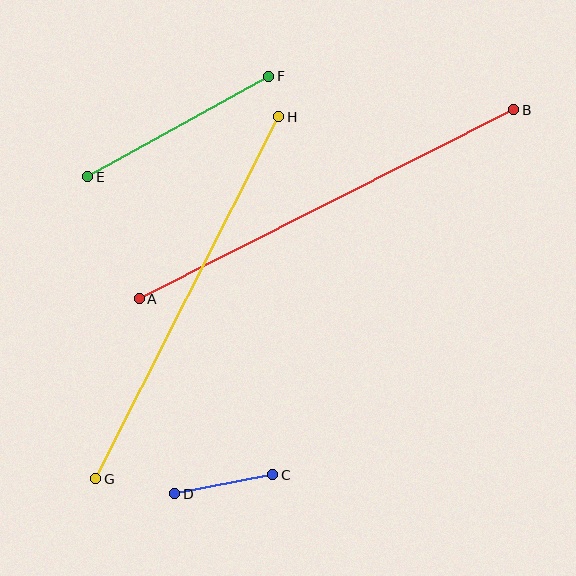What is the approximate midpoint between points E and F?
The midpoint is at approximately (178, 127) pixels.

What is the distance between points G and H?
The distance is approximately 406 pixels.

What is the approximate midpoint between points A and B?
The midpoint is at approximately (326, 204) pixels.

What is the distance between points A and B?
The distance is approximately 420 pixels.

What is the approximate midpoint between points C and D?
The midpoint is at approximately (224, 484) pixels.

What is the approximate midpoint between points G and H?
The midpoint is at approximately (187, 298) pixels.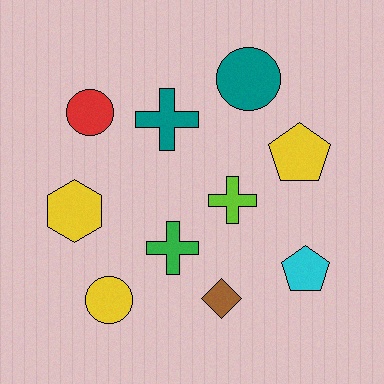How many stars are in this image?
There are no stars.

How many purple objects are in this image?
There are no purple objects.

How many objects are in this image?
There are 10 objects.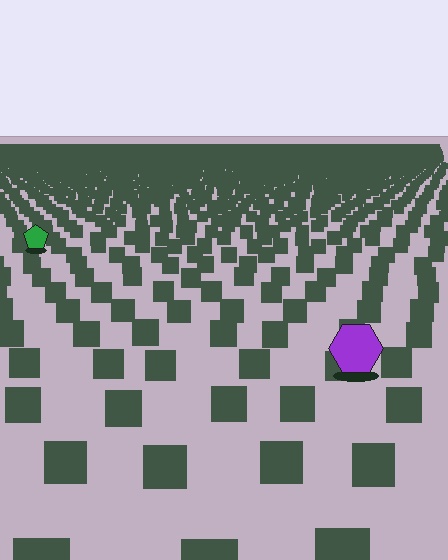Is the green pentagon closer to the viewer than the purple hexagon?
No. The purple hexagon is closer — you can tell from the texture gradient: the ground texture is coarser near it.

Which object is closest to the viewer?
The purple hexagon is closest. The texture marks near it are larger and more spread out.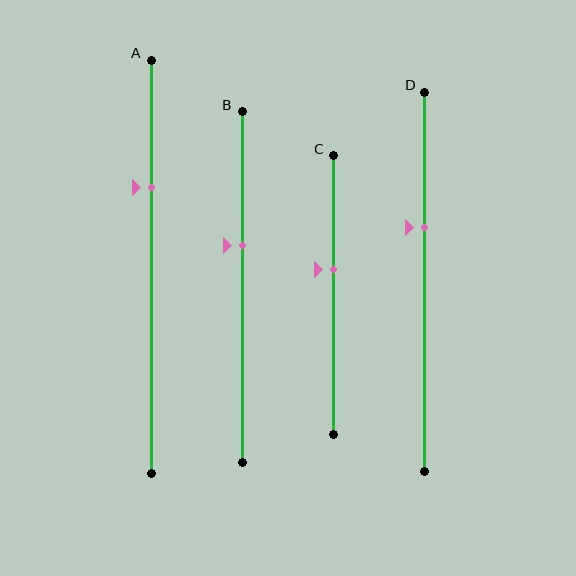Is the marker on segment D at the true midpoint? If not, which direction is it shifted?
No, the marker on segment D is shifted upward by about 14% of the segment length.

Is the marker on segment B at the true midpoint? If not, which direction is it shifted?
No, the marker on segment B is shifted upward by about 12% of the segment length.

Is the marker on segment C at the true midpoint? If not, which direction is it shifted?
No, the marker on segment C is shifted upward by about 9% of the segment length.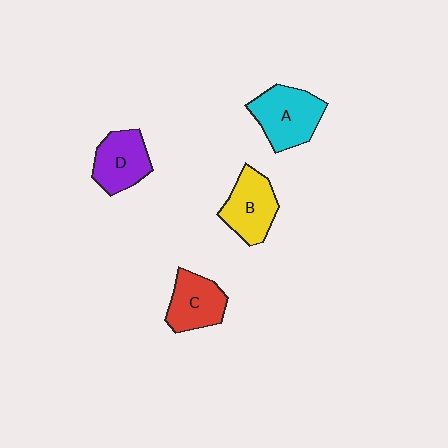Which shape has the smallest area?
Shape C (red).